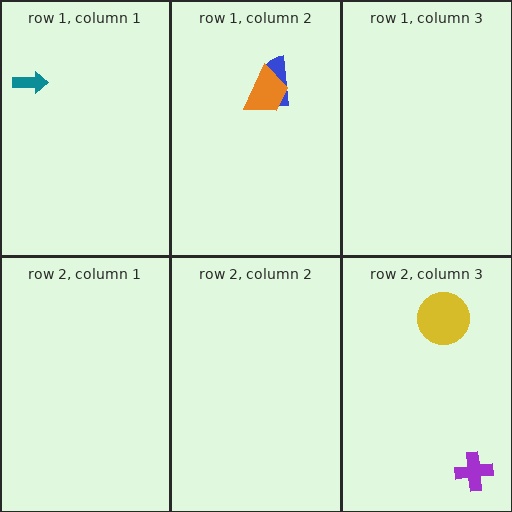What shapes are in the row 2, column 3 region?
The yellow circle, the purple cross.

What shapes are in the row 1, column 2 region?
The blue semicircle, the orange trapezoid.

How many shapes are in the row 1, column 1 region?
1.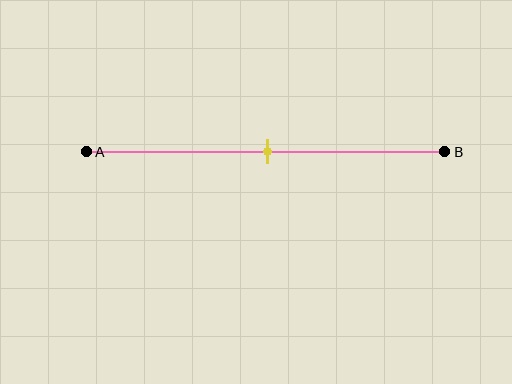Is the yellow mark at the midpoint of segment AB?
Yes, the mark is approximately at the midpoint.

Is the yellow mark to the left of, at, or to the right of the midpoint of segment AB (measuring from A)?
The yellow mark is approximately at the midpoint of segment AB.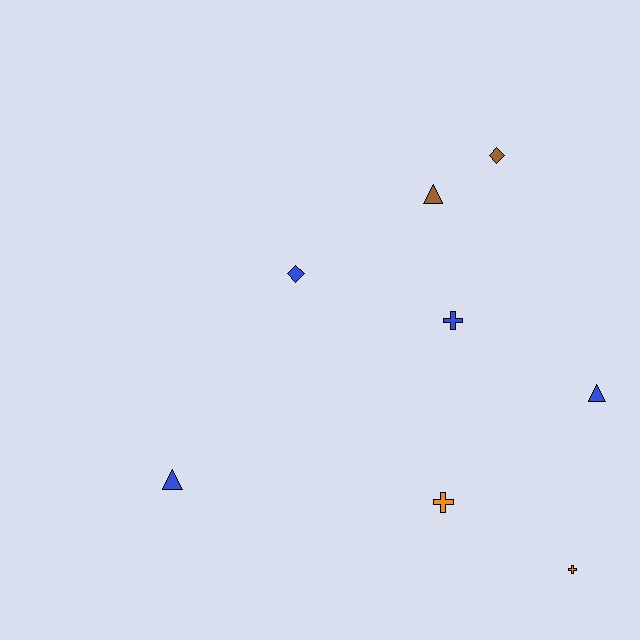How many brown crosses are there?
There are no brown crosses.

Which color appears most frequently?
Blue, with 4 objects.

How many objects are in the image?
There are 8 objects.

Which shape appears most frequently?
Cross, with 3 objects.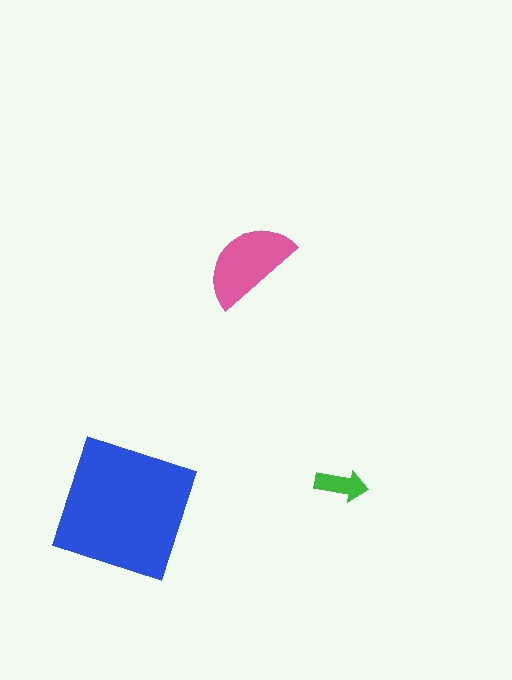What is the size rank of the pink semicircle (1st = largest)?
2nd.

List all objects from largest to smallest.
The blue square, the pink semicircle, the green arrow.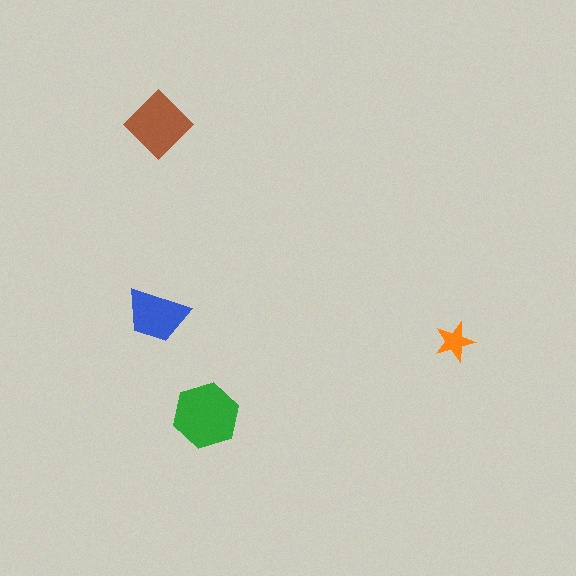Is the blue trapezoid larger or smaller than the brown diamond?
Smaller.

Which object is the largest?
The green hexagon.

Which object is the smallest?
The orange star.